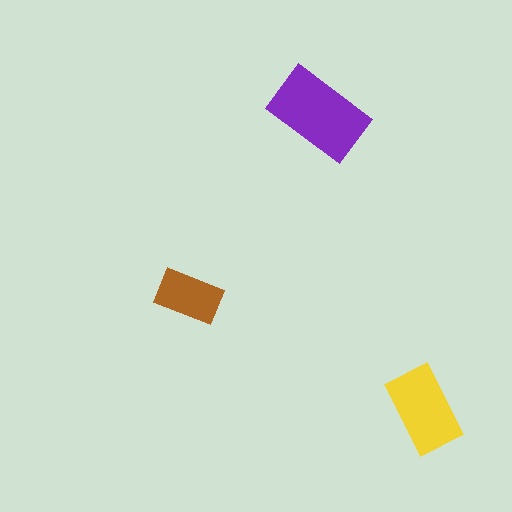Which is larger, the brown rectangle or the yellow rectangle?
The yellow one.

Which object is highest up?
The purple rectangle is topmost.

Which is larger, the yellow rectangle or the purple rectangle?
The purple one.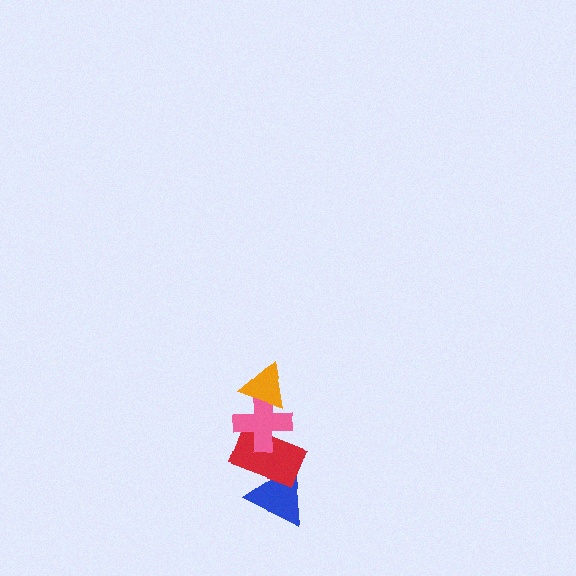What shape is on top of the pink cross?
The orange triangle is on top of the pink cross.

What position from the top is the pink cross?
The pink cross is 2nd from the top.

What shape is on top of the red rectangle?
The pink cross is on top of the red rectangle.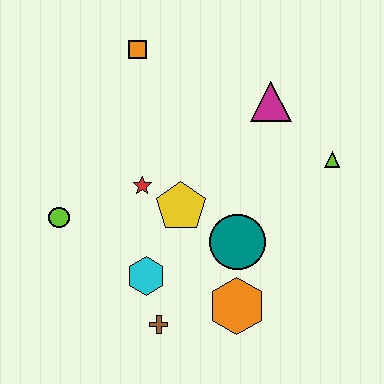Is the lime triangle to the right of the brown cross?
Yes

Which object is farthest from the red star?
The lime triangle is farthest from the red star.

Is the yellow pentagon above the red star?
No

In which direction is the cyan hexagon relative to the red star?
The cyan hexagon is below the red star.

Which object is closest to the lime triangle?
The magenta triangle is closest to the lime triangle.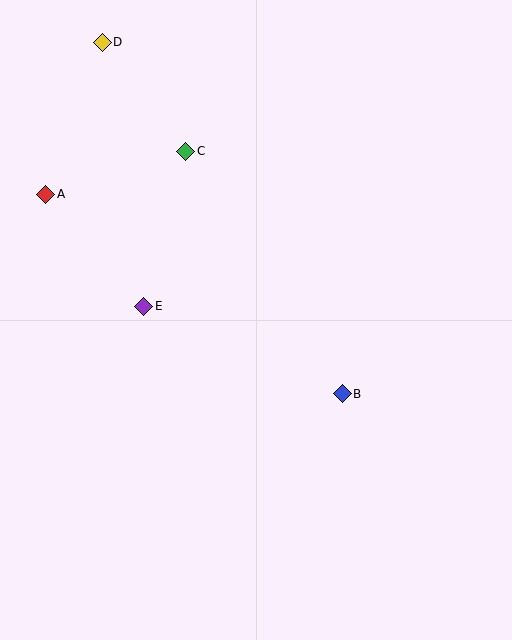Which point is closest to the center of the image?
Point E at (144, 306) is closest to the center.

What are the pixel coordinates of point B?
Point B is at (342, 394).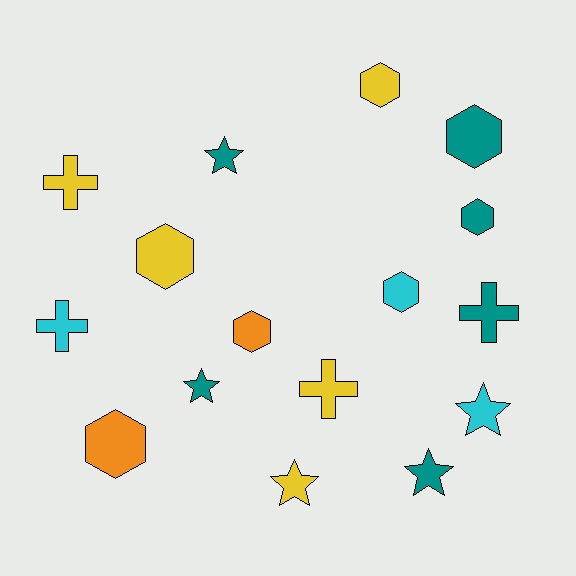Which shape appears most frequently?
Hexagon, with 7 objects.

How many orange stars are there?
There are no orange stars.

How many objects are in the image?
There are 16 objects.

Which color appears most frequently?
Teal, with 6 objects.